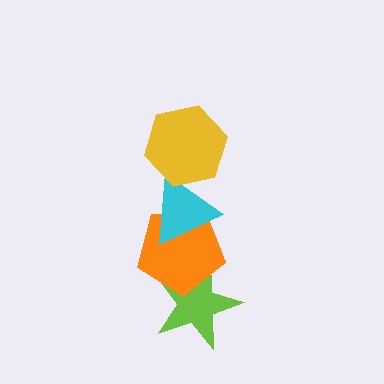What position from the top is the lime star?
The lime star is 4th from the top.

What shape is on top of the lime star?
The orange pentagon is on top of the lime star.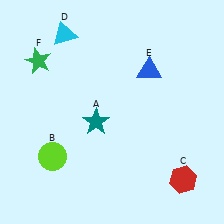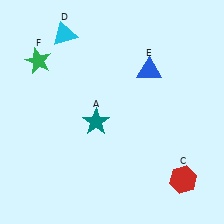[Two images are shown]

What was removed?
The lime circle (B) was removed in Image 2.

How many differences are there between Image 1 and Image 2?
There is 1 difference between the two images.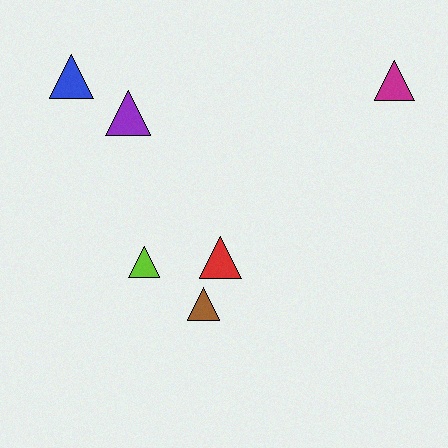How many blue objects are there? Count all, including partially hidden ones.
There is 1 blue object.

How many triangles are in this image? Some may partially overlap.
There are 6 triangles.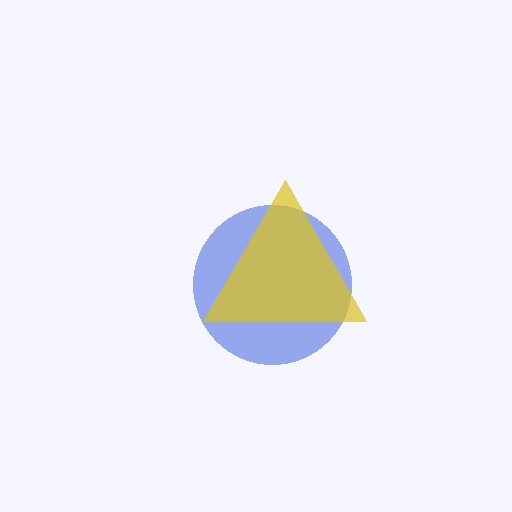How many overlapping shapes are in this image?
There are 2 overlapping shapes in the image.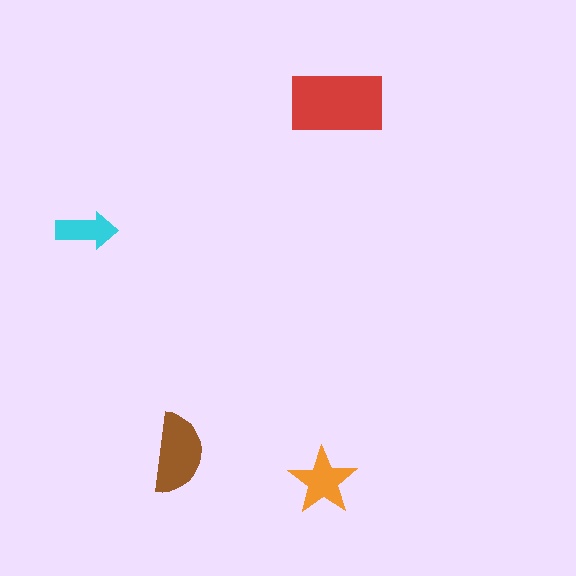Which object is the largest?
The red rectangle.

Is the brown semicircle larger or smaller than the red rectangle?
Smaller.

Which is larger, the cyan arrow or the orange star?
The orange star.